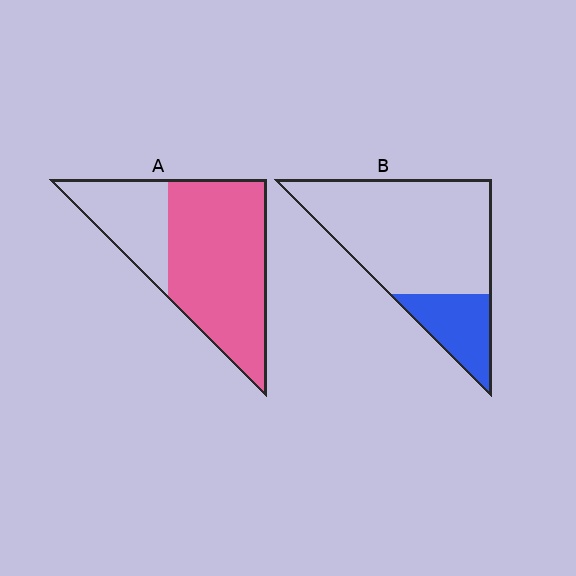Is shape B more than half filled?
No.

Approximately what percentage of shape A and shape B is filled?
A is approximately 70% and B is approximately 20%.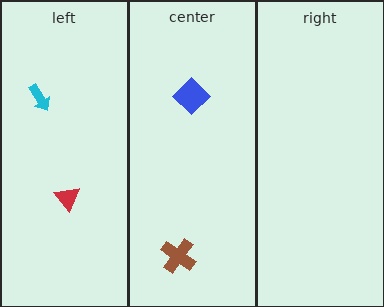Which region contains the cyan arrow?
The left region.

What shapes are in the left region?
The cyan arrow, the red triangle.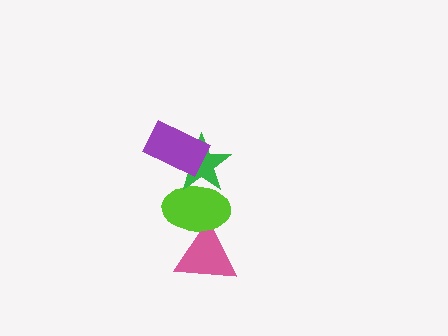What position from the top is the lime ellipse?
The lime ellipse is 3rd from the top.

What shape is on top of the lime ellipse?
The green star is on top of the lime ellipse.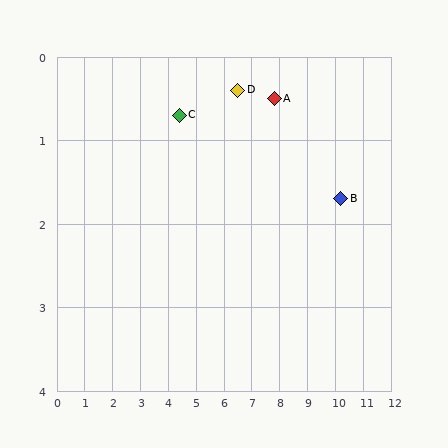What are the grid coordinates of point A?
Point A is at approximately (7.8, 0.5).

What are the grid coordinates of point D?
Point D is at approximately (6.5, 0.4).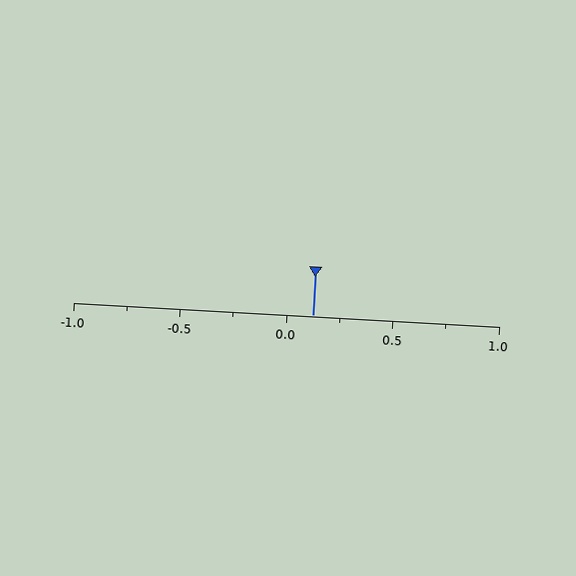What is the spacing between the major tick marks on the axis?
The major ticks are spaced 0.5 apart.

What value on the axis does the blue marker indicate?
The marker indicates approximately 0.12.